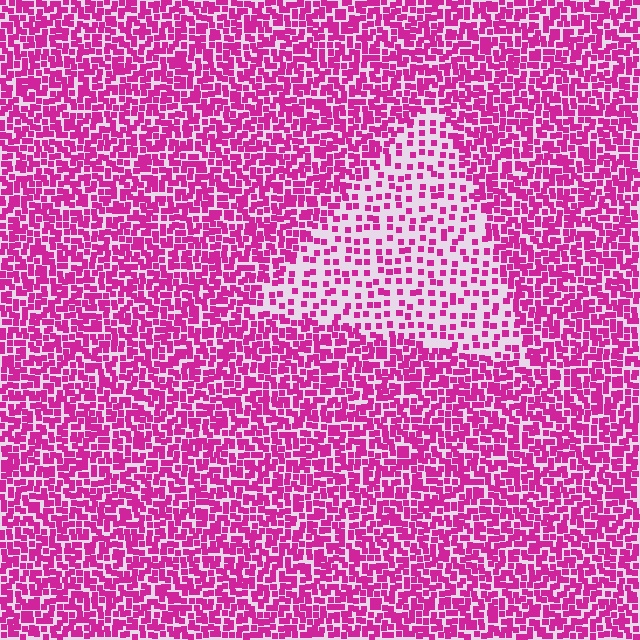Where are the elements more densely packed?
The elements are more densely packed outside the triangle boundary.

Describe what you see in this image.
The image contains small magenta elements arranged at two different densities. A triangle-shaped region is visible where the elements are less densely packed than the surrounding area.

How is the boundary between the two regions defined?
The boundary is defined by a change in element density (approximately 2.4x ratio). All elements are the same color, size, and shape.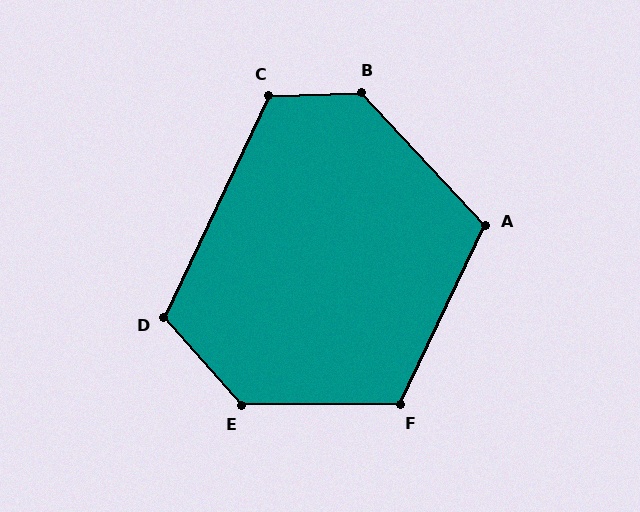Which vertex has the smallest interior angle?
A, at approximately 111 degrees.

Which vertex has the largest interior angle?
E, at approximately 132 degrees.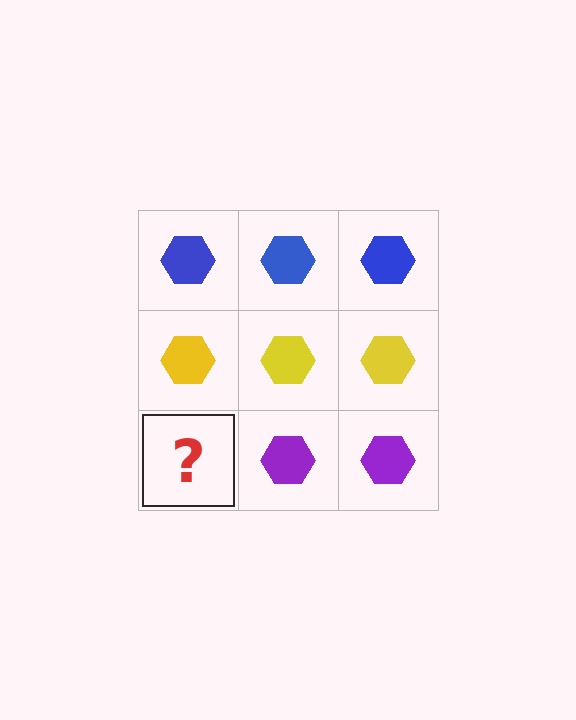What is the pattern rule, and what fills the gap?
The rule is that each row has a consistent color. The gap should be filled with a purple hexagon.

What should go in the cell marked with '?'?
The missing cell should contain a purple hexagon.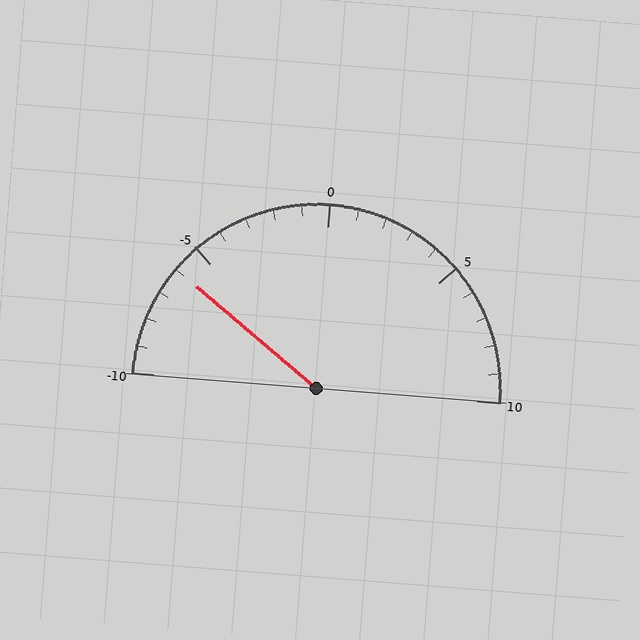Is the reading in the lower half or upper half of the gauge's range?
The reading is in the lower half of the range (-10 to 10).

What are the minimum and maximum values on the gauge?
The gauge ranges from -10 to 10.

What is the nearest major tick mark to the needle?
The nearest major tick mark is -5.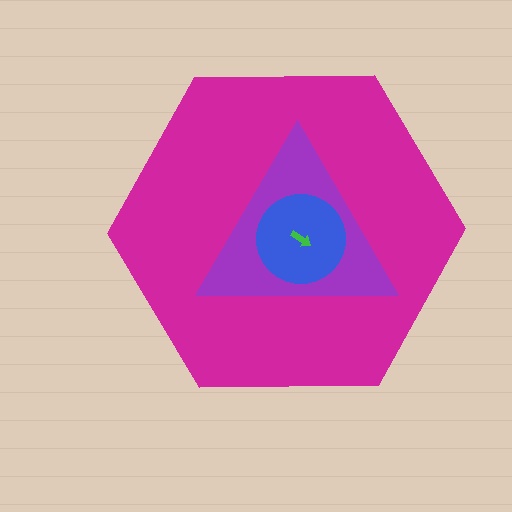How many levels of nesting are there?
4.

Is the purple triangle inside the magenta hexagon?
Yes.